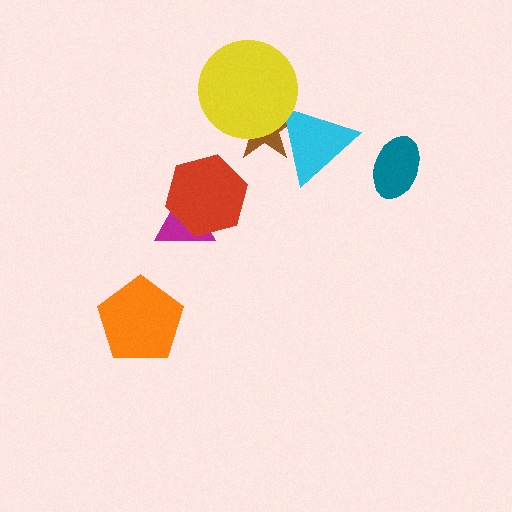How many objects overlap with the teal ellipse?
0 objects overlap with the teal ellipse.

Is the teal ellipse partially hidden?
No, no other shape covers it.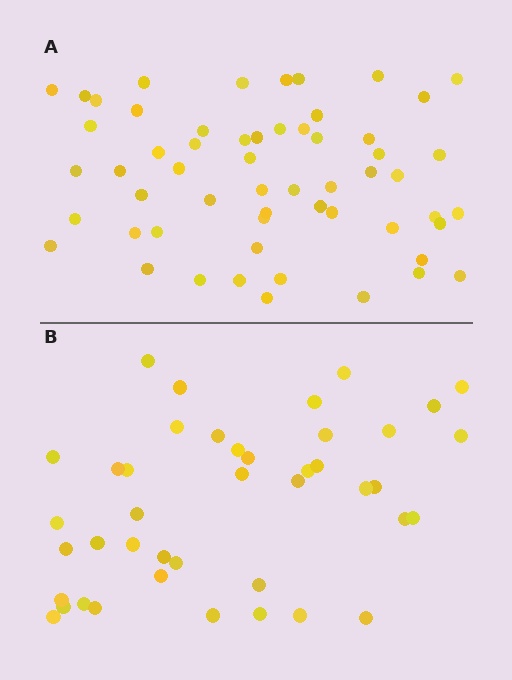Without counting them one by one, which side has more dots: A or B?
Region A (the top region) has more dots.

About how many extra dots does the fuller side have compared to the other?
Region A has approximately 15 more dots than region B.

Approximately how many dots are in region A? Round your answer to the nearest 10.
About 60 dots. (The exact count is 57, which rounds to 60.)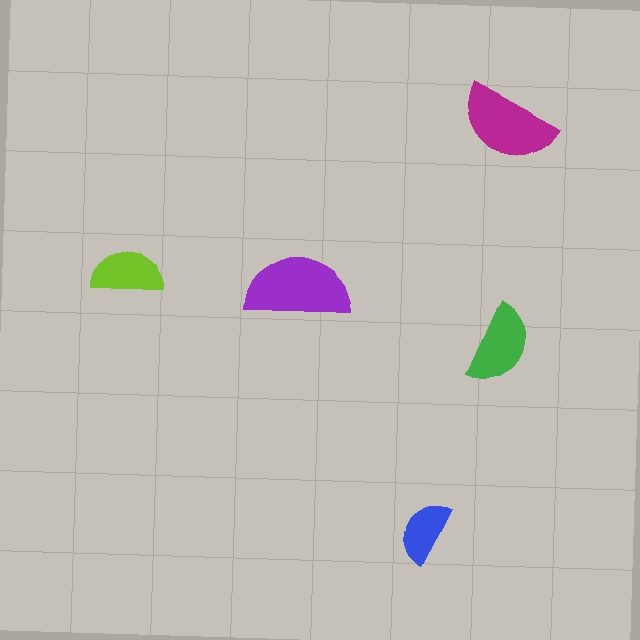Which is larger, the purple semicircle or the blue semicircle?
The purple one.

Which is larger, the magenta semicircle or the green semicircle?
The magenta one.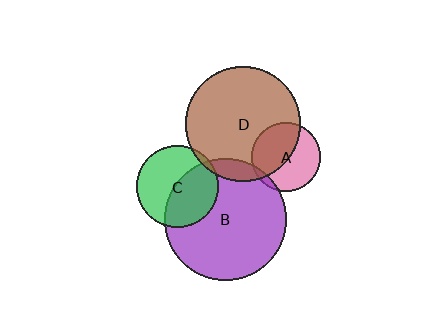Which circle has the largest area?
Circle B (purple).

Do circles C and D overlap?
Yes.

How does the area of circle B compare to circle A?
Approximately 3.1 times.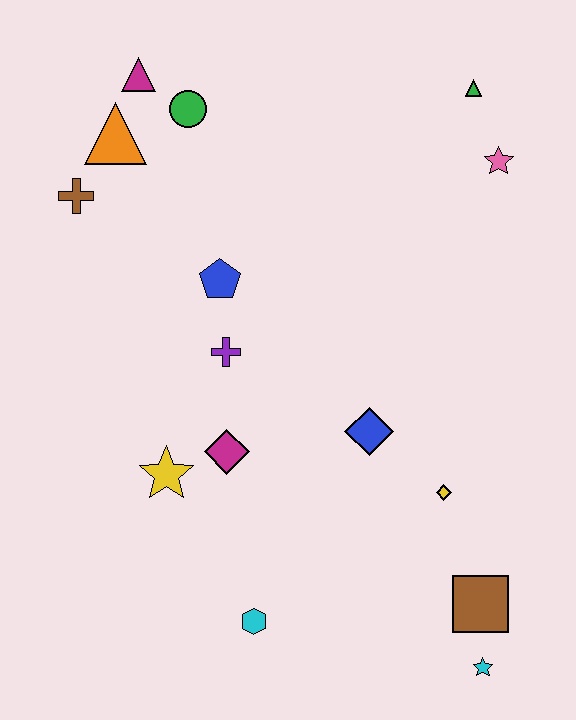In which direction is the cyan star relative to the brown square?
The cyan star is below the brown square.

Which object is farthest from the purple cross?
The cyan star is farthest from the purple cross.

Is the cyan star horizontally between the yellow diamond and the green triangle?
No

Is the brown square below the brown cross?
Yes